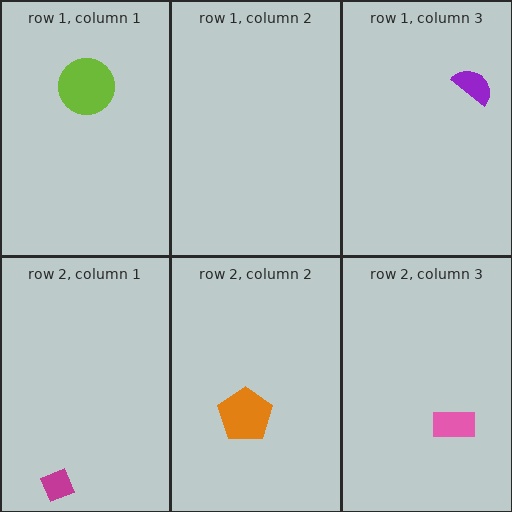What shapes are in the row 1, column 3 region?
The purple semicircle.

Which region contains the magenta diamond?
The row 2, column 1 region.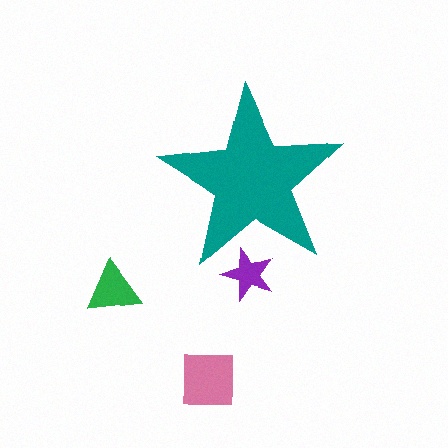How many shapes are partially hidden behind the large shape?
1 shape is partially hidden.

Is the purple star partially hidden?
Yes, the purple star is partially hidden behind the teal star.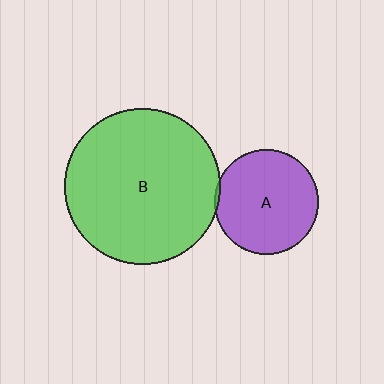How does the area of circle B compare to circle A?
Approximately 2.2 times.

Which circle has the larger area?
Circle B (green).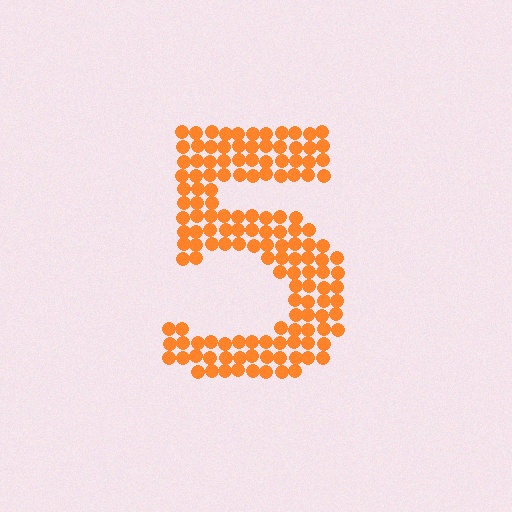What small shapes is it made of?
It is made of small circles.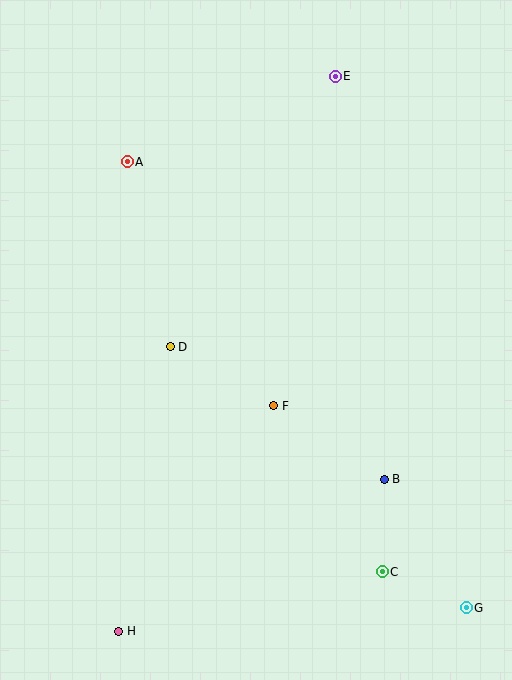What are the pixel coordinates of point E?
Point E is at (335, 76).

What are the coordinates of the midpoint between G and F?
The midpoint between G and F is at (370, 507).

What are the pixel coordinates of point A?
Point A is at (127, 162).